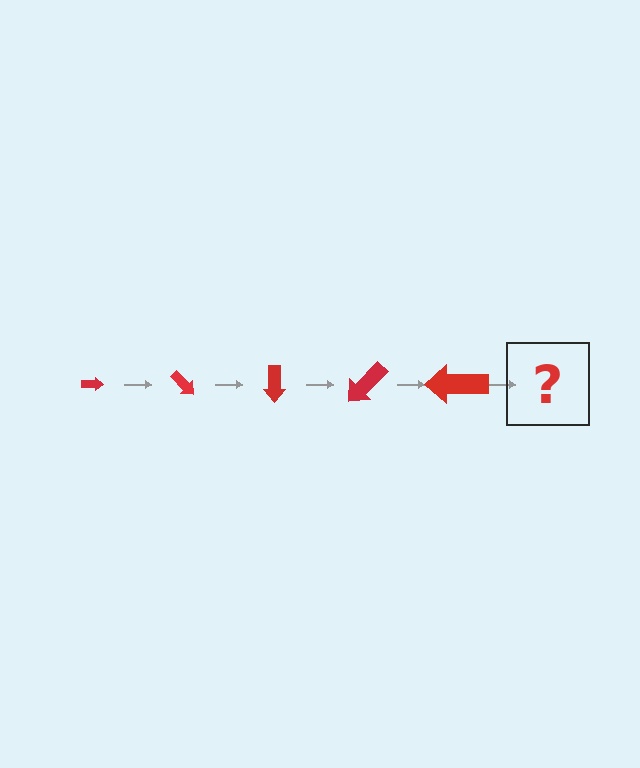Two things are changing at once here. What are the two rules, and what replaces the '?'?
The two rules are that the arrow grows larger each step and it rotates 45 degrees each step. The '?' should be an arrow, larger than the previous one and rotated 225 degrees from the start.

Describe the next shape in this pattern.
It should be an arrow, larger than the previous one and rotated 225 degrees from the start.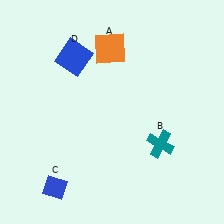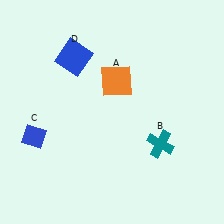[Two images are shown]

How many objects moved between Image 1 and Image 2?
2 objects moved between the two images.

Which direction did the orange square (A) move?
The orange square (A) moved down.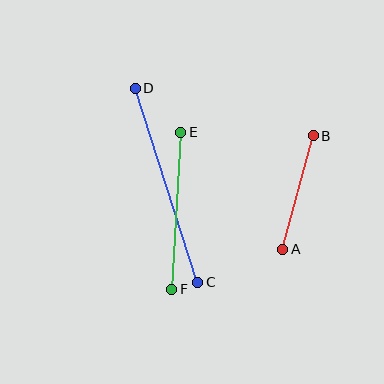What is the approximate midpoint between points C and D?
The midpoint is at approximately (166, 185) pixels.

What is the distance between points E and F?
The distance is approximately 157 pixels.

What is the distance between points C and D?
The distance is approximately 204 pixels.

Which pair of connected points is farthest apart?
Points C and D are farthest apart.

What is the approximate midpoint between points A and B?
The midpoint is at approximately (298, 192) pixels.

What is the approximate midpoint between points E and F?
The midpoint is at approximately (176, 211) pixels.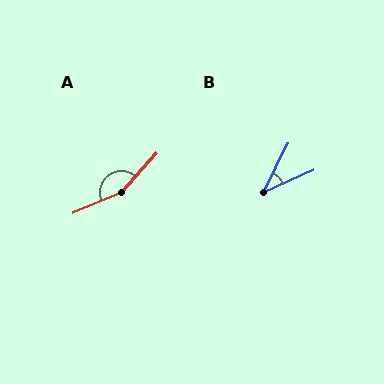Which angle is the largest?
A, at approximately 155 degrees.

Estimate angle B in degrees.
Approximately 40 degrees.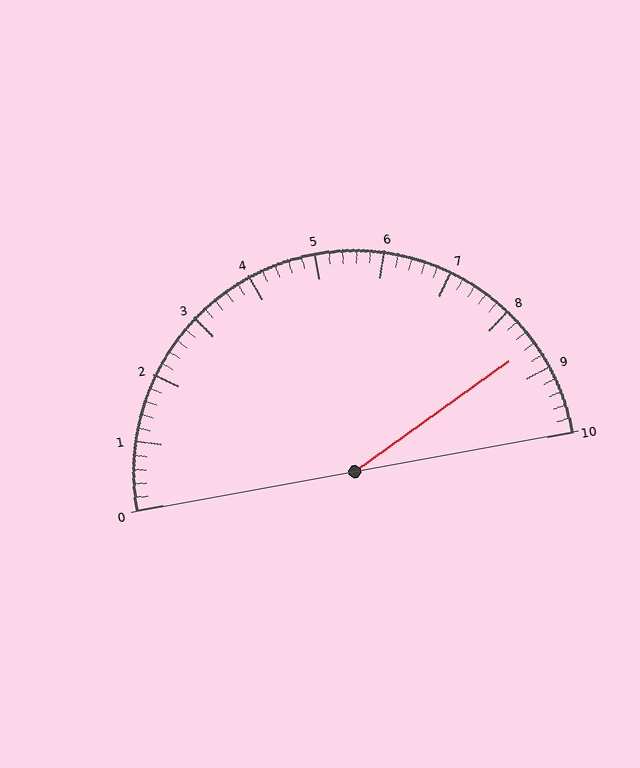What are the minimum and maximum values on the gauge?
The gauge ranges from 0 to 10.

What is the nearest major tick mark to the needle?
The nearest major tick mark is 9.